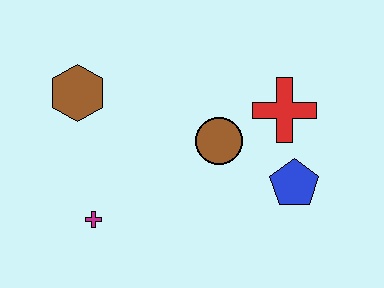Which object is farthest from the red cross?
The magenta cross is farthest from the red cross.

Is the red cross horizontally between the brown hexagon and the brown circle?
No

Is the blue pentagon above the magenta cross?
Yes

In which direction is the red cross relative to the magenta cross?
The red cross is to the right of the magenta cross.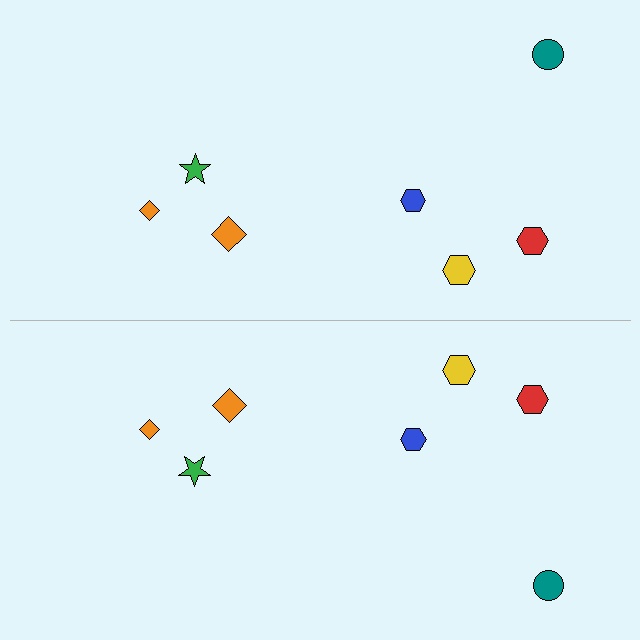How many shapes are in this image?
There are 14 shapes in this image.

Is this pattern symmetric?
Yes, this pattern has bilateral (reflection) symmetry.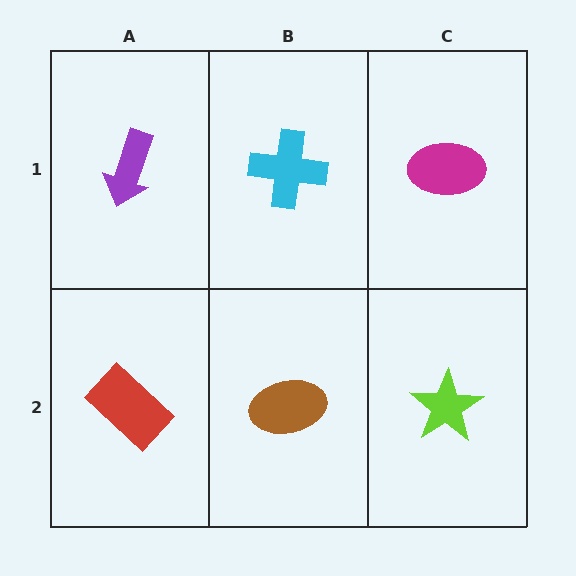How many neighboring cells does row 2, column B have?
3.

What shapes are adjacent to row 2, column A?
A purple arrow (row 1, column A), a brown ellipse (row 2, column B).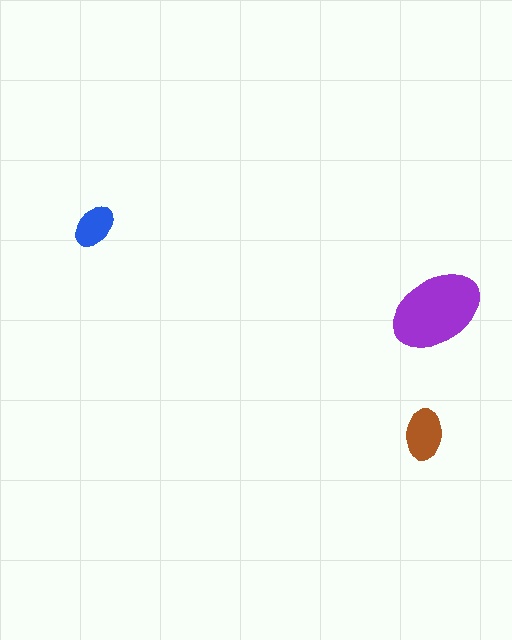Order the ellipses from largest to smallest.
the purple one, the brown one, the blue one.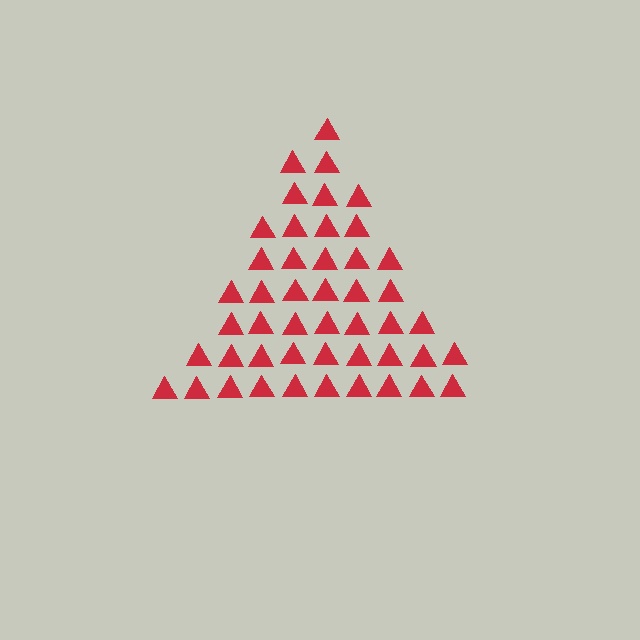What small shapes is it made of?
It is made of small triangles.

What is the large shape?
The large shape is a triangle.